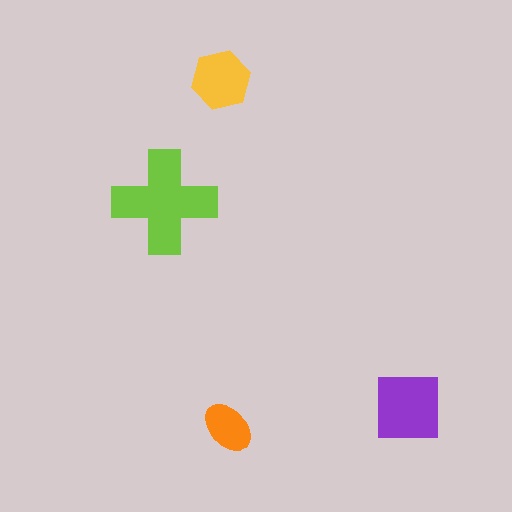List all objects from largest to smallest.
The lime cross, the purple square, the yellow hexagon, the orange ellipse.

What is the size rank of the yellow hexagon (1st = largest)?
3rd.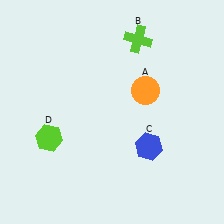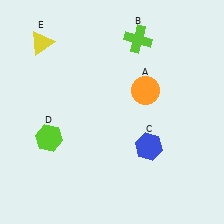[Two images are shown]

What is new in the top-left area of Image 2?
A yellow triangle (E) was added in the top-left area of Image 2.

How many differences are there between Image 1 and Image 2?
There is 1 difference between the two images.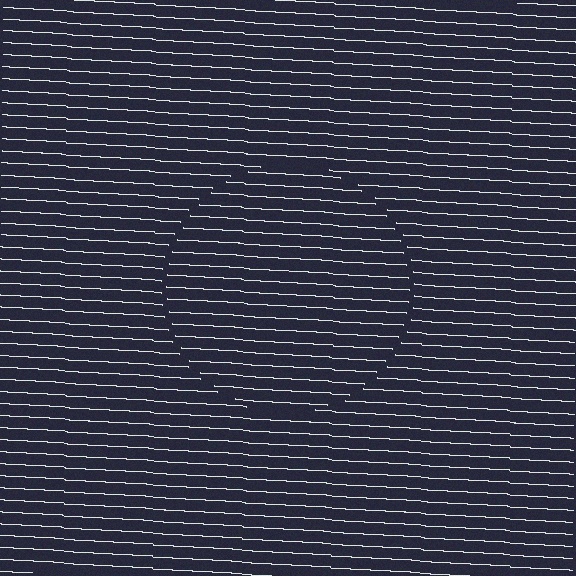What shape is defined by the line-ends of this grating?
An illusory circle. The interior of the shape contains the same grating, shifted by half a period — the contour is defined by the phase discontinuity where line-ends from the inner and outer gratings abut.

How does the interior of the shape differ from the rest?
The interior of the shape contains the same grating, shifted by half a period — the contour is defined by the phase discontinuity where line-ends from the inner and outer gratings abut.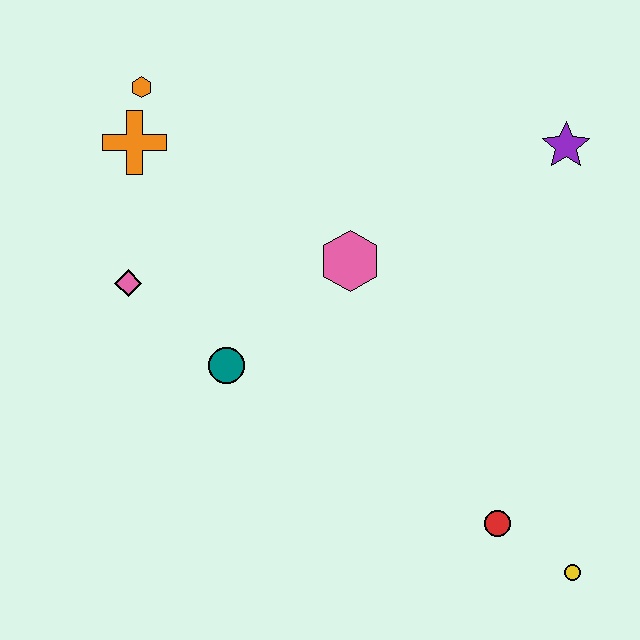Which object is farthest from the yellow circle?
The orange hexagon is farthest from the yellow circle.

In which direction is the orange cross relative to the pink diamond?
The orange cross is above the pink diamond.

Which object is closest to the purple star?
The pink hexagon is closest to the purple star.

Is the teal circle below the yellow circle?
No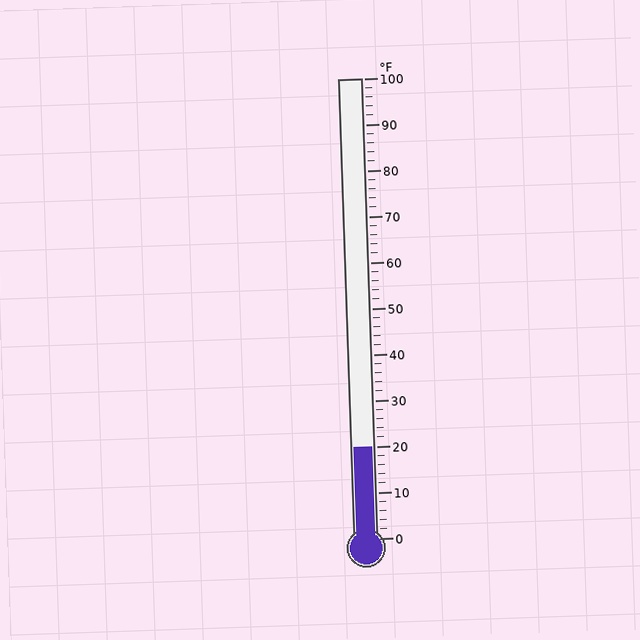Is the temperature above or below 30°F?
The temperature is below 30°F.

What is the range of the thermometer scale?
The thermometer scale ranges from 0°F to 100°F.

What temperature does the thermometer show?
The thermometer shows approximately 20°F.